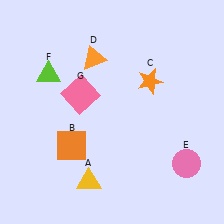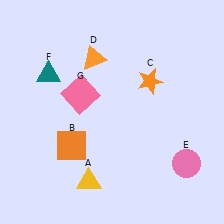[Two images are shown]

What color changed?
The triangle (F) changed from lime in Image 1 to teal in Image 2.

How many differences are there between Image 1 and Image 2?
There is 1 difference between the two images.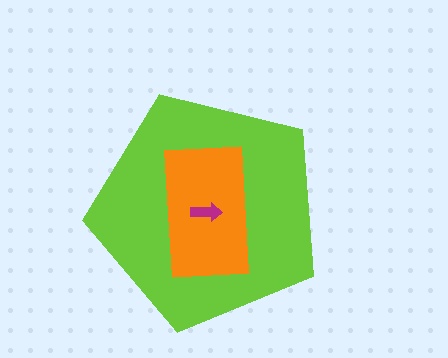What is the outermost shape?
The lime pentagon.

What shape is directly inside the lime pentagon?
The orange rectangle.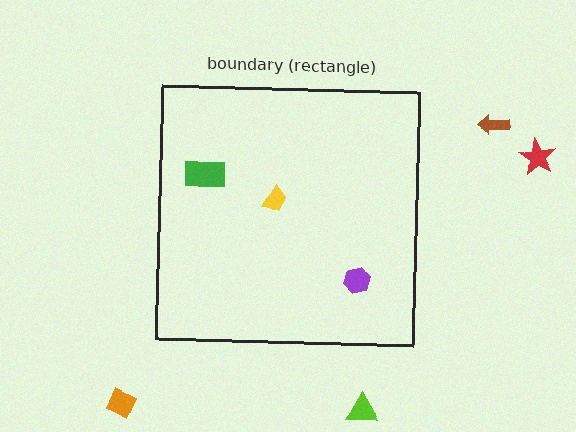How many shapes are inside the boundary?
3 inside, 4 outside.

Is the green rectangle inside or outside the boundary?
Inside.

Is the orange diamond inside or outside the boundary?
Outside.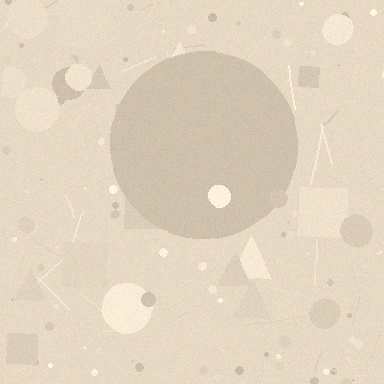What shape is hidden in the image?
A circle is hidden in the image.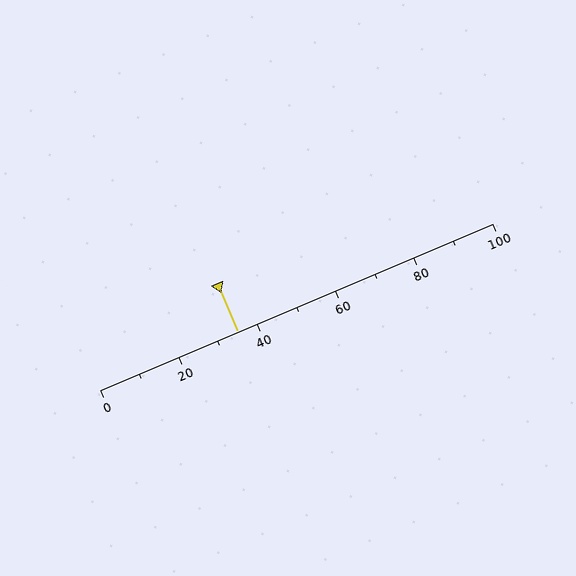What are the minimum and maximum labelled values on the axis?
The axis runs from 0 to 100.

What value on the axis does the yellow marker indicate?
The marker indicates approximately 35.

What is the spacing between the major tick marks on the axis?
The major ticks are spaced 20 apart.